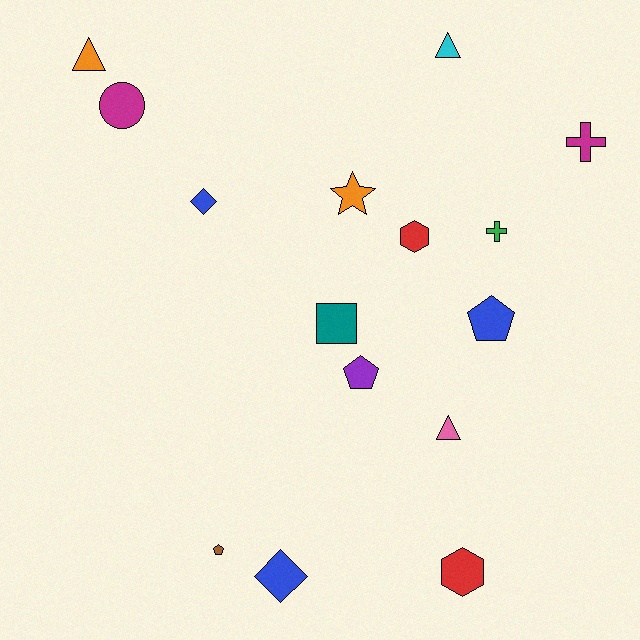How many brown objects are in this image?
There is 1 brown object.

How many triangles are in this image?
There are 3 triangles.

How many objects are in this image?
There are 15 objects.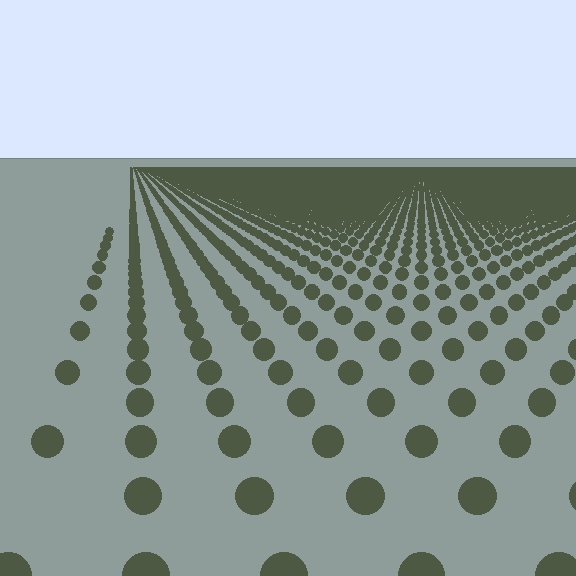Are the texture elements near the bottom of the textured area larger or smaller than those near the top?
Larger. Near the bottom, elements are closer to the viewer and appear at a bigger on-screen size.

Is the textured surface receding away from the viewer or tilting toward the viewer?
The surface is receding away from the viewer. Texture elements get smaller and denser toward the top.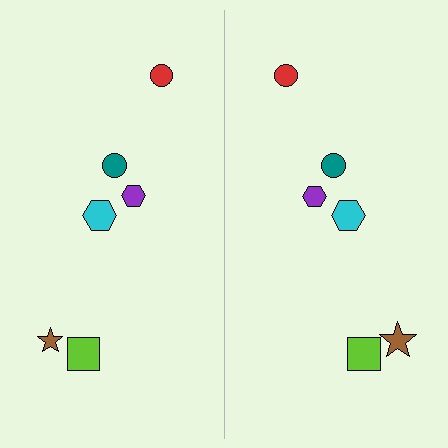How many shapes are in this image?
There are 12 shapes in this image.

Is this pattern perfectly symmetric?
No, the pattern is not perfectly symmetric. The brown star on the right side has a different size than its mirror counterpart.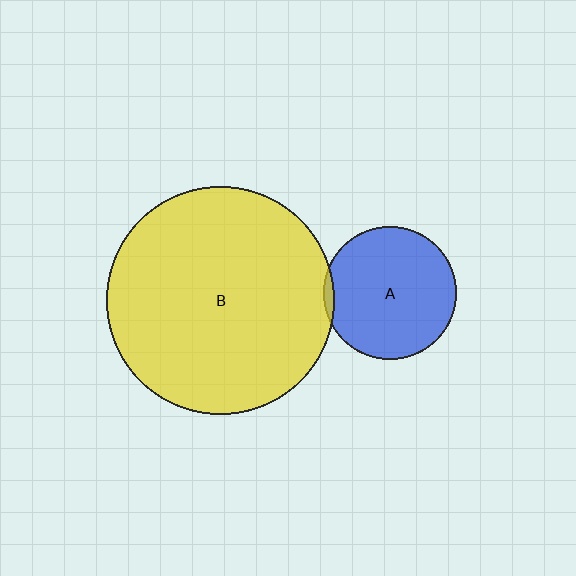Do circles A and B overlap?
Yes.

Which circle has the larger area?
Circle B (yellow).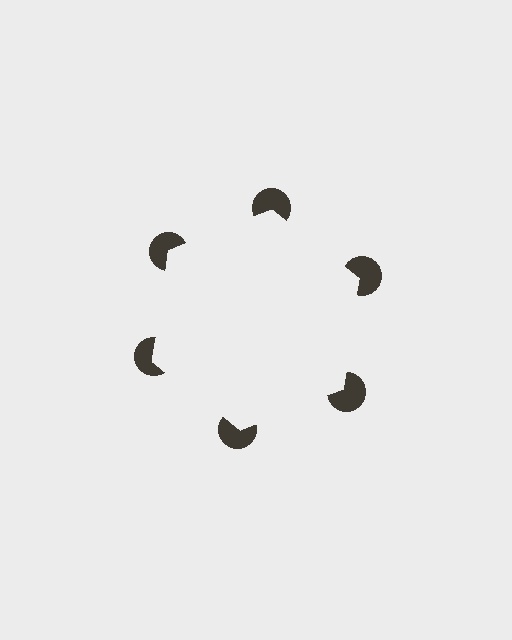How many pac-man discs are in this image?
There are 6 — one at each vertex of the illusory hexagon.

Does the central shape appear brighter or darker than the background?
It typically appears slightly brighter than the background, even though no actual brightness change is drawn.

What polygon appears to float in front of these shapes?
An illusory hexagon — its edges are inferred from the aligned wedge cuts in the pac-man discs, not physically drawn.